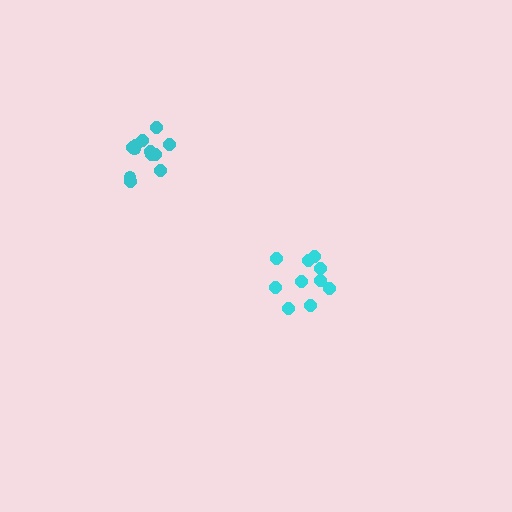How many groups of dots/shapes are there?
There are 2 groups.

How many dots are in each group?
Group 1: 10 dots, Group 2: 12 dots (22 total).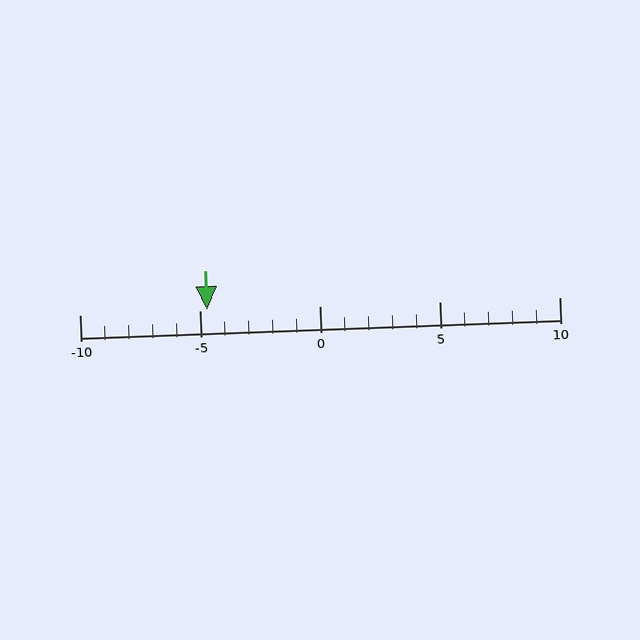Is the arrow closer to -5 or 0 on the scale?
The arrow is closer to -5.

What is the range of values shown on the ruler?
The ruler shows values from -10 to 10.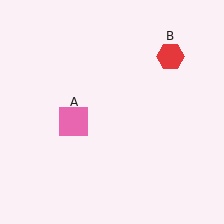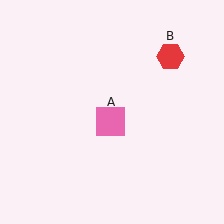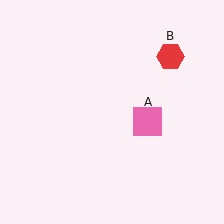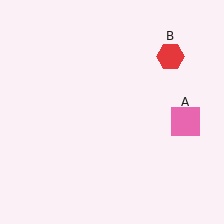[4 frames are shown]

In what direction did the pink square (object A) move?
The pink square (object A) moved right.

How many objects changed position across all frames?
1 object changed position: pink square (object A).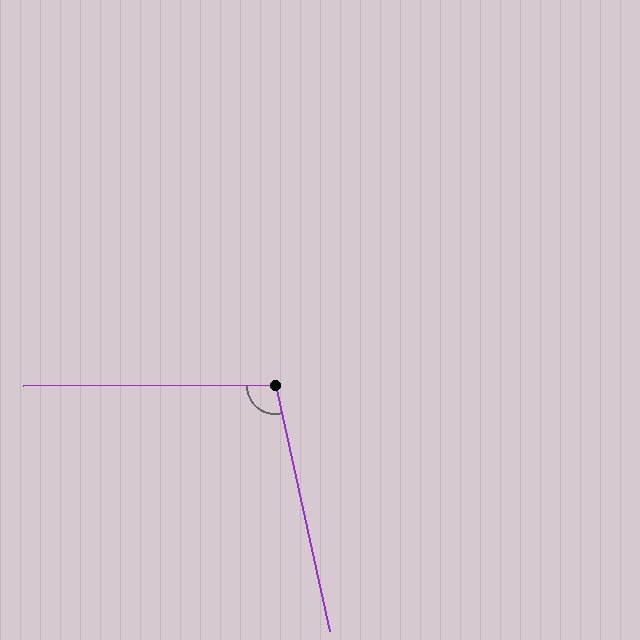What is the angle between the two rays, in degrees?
Approximately 102 degrees.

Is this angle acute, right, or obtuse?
It is obtuse.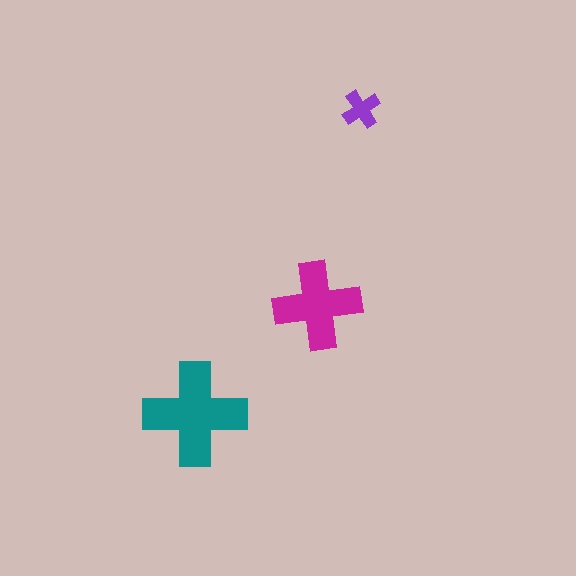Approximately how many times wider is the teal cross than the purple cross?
About 2.5 times wider.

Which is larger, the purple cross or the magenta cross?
The magenta one.